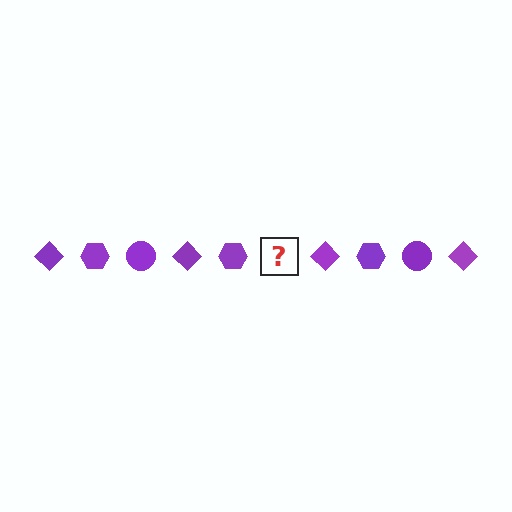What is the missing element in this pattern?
The missing element is a purple circle.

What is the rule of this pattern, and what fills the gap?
The rule is that the pattern cycles through diamond, hexagon, circle shapes in purple. The gap should be filled with a purple circle.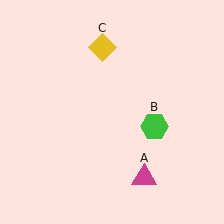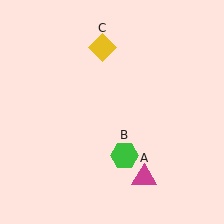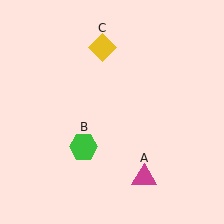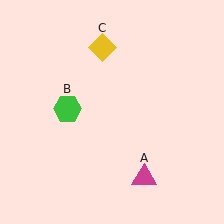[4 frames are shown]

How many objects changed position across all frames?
1 object changed position: green hexagon (object B).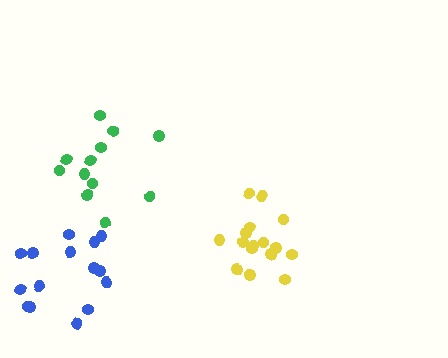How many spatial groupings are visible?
There are 3 spatial groupings.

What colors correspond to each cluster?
The clusters are colored: green, blue, yellow.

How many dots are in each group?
Group 1: 12 dots, Group 2: 15 dots, Group 3: 17 dots (44 total).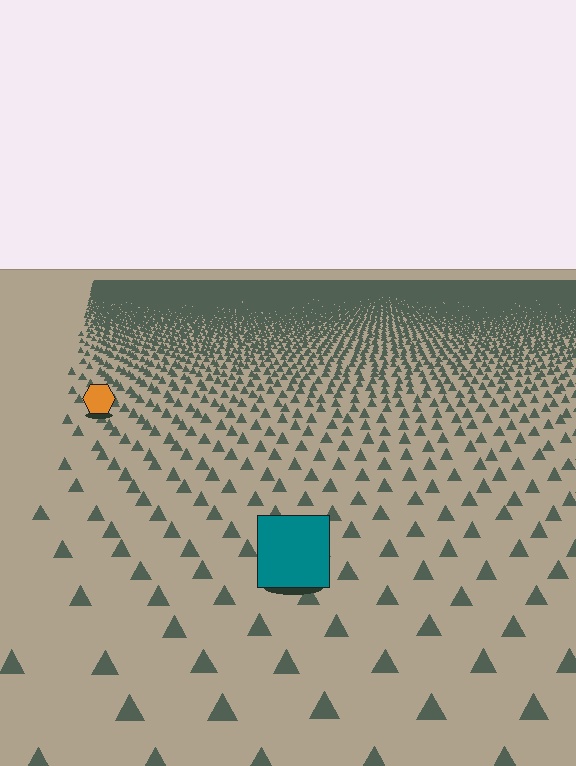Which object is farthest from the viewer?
The orange hexagon is farthest from the viewer. It appears smaller and the ground texture around it is denser.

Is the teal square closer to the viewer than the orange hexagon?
Yes. The teal square is closer — you can tell from the texture gradient: the ground texture is coarser near it.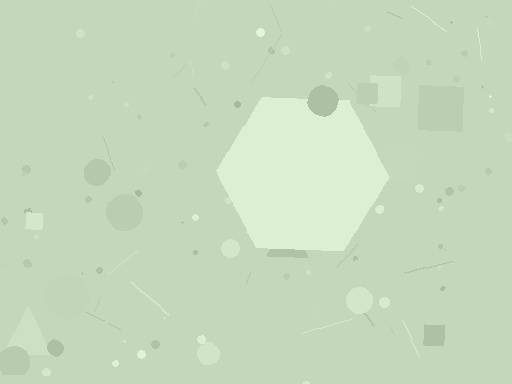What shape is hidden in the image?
A hexagon is hidden in the image.